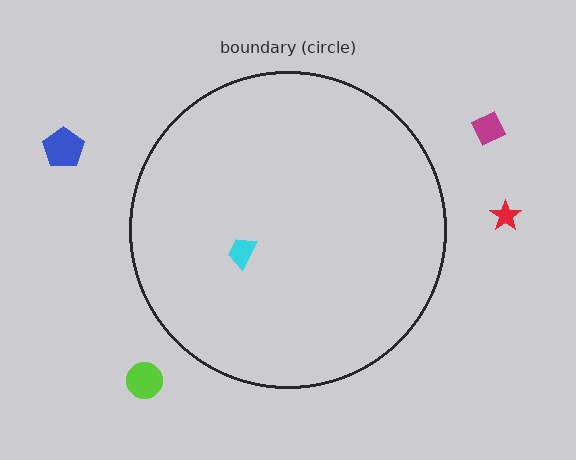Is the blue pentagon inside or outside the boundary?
Outside.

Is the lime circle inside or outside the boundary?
Outside.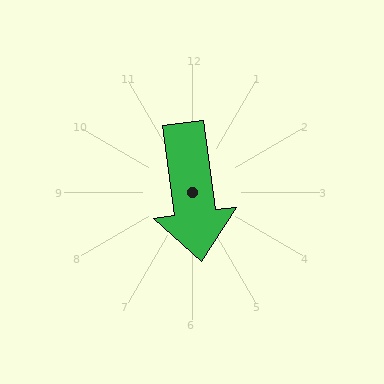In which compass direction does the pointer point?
South.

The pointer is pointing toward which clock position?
Roughly 6 o'clock.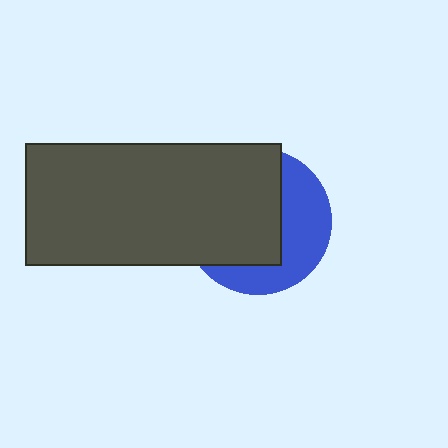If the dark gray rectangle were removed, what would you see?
You would see the complete blue circle.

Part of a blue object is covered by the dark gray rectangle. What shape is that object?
It is a circle.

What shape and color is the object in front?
The object in front is a dark gray rectangle.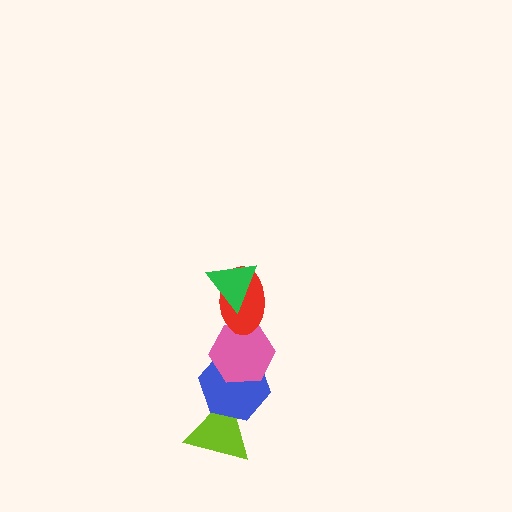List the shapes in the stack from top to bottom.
From top to bottom: the green triangle, the red ellipse, the pink hexagon, the blue hexagon, the lime triangle.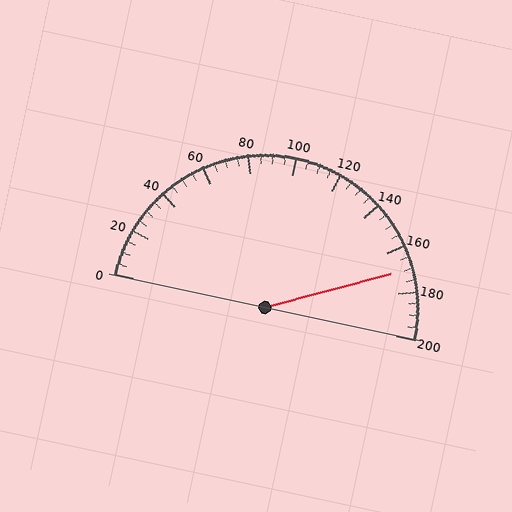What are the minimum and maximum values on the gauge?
The gauge ranges from 0 to 200.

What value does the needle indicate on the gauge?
The needle indicates approximately 170.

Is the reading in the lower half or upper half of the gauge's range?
The reading is in the upper half of the range (0 to 200).